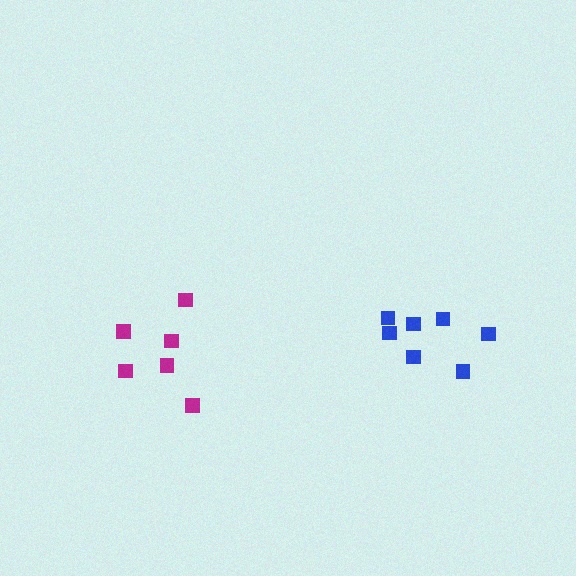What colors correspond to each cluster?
The clusters are colored: magenta, blue.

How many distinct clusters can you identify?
There are 2 distinct clusters.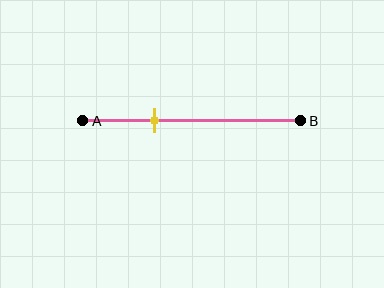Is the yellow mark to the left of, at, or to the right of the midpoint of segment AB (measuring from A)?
The yellow mark is to the left of the midpoint of segment AB.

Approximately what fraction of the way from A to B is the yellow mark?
The yellow mark is approximately 35% of the way from A to B.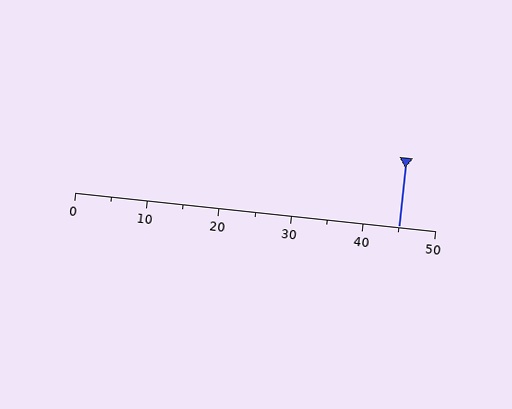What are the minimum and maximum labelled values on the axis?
The axis runs from 0 to 50.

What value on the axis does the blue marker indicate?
The marker indicates approximately 45.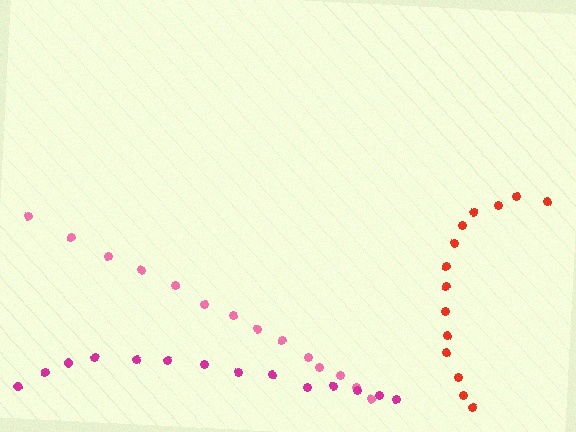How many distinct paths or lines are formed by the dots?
There are 3 distinct paths.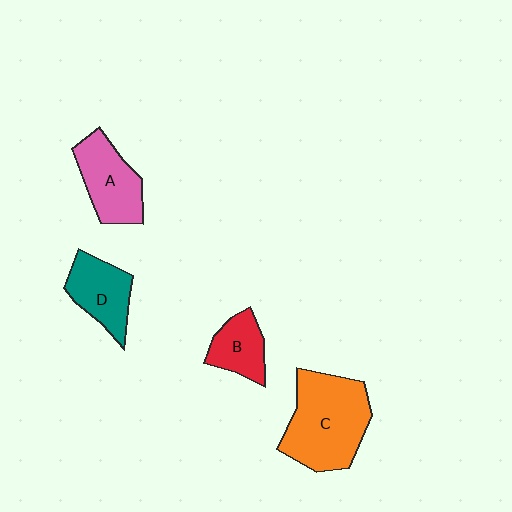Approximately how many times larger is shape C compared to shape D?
Approximately 1.8 times.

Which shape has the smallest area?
Shape B (red).